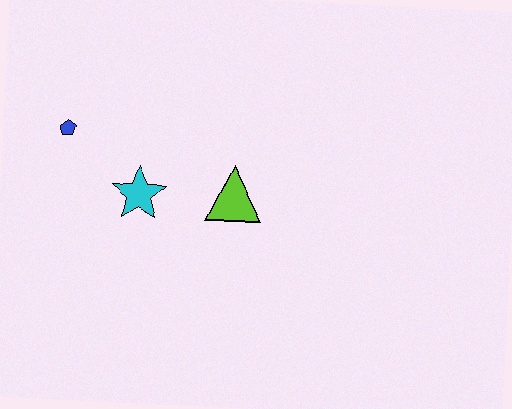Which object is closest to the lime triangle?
The cyan star is closest to the lime triangle.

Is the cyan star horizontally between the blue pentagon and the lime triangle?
Yes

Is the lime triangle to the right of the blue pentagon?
Yes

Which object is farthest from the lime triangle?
The blue pentagon is farthest from the lime triangle.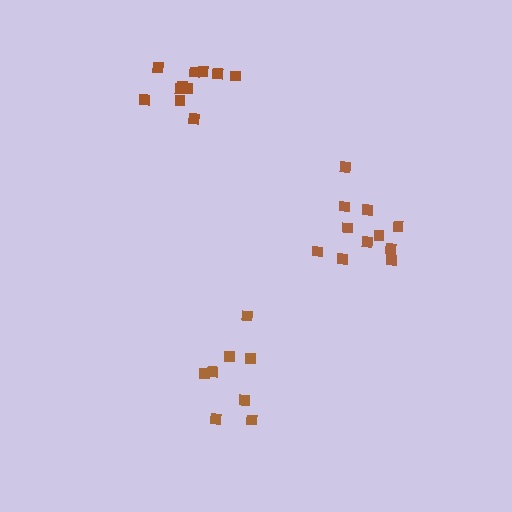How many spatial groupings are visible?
There are 3 spatial groupings.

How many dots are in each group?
Group 1: 11 dots, Group 2: 8 dots, Group 3: 11 dots (30 total).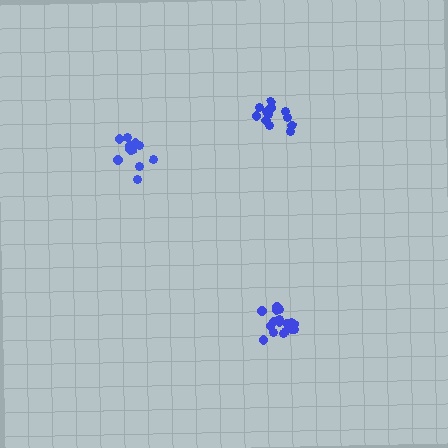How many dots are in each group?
Group 1: 12 dots, Group 2: 18 dots, Group 3: 12 dots (42 total).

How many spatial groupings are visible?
There are 3 spatial groupings.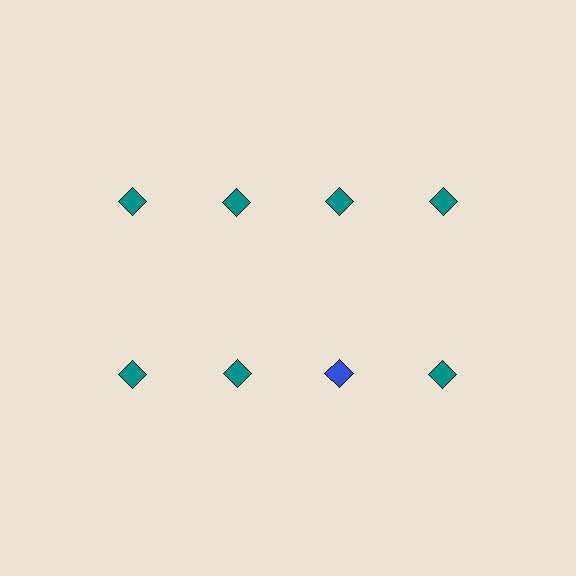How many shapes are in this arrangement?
There are 8 shapes arranged in a grid pattern.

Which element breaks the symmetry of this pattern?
The blue diamond in the second row, center column breaks the symmetry. All other shapes are teal diamonds.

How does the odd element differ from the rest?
It has a different color: blue instead of teal.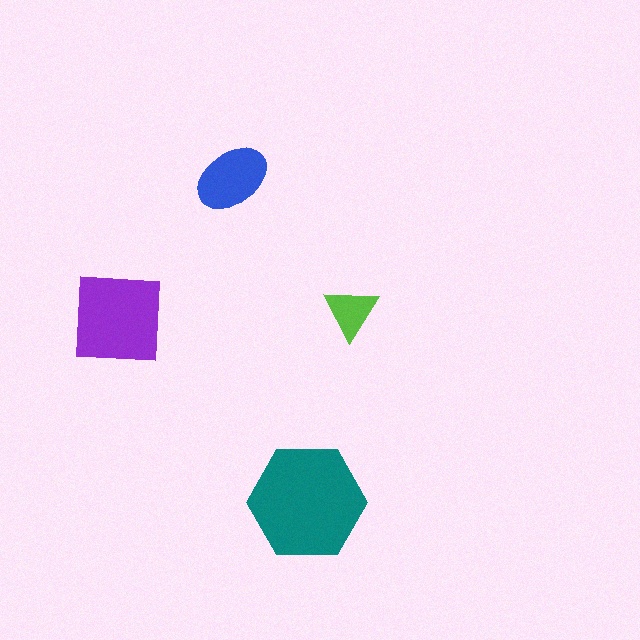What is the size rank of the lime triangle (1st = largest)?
4th.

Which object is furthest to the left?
The purple square is leftmost.